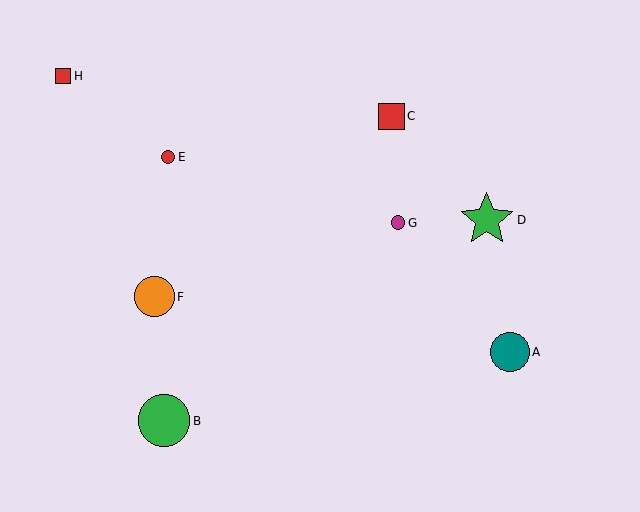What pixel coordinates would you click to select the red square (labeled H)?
Click at (63, 76) to select the red square H.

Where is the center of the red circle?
The center of the red circle is at (168, 157).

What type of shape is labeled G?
Shape G is a magenta circle.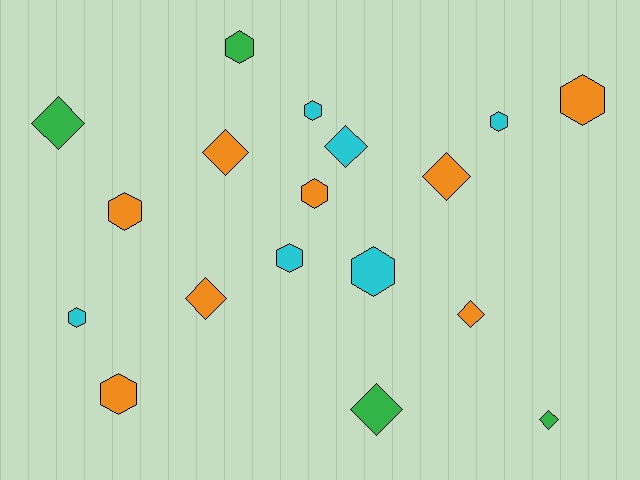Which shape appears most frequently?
Hexagon, with 10 objects.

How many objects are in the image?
There are 18 objects.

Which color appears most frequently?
Orange, with 8 objects.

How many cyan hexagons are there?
There are 5 cyan hexagons.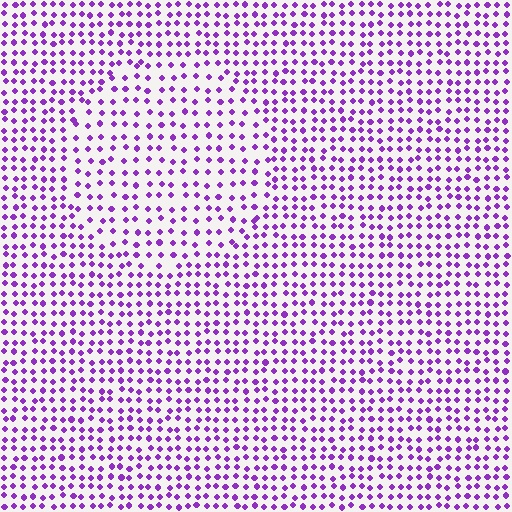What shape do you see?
I see a circle.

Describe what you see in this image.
The image contains small purple elements arranged at two different densities. A circle-shaped region is visible where the elements are less densely packed than the surrounding area.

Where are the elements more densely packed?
The elements are more densely packed outside the circle boundary.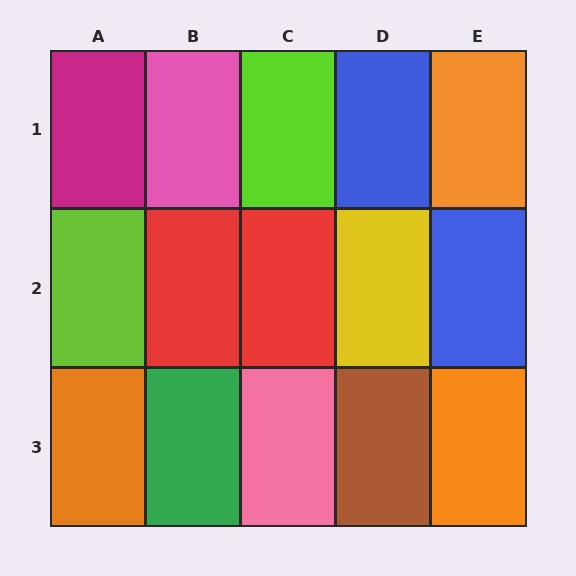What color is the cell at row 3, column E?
Orange.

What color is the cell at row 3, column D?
Brown.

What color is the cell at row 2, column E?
Blue.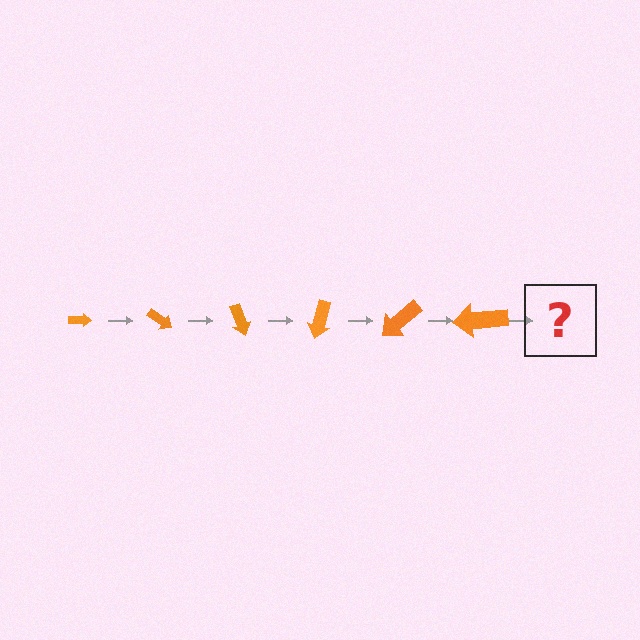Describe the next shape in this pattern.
It should be an arrow, larger than the previous one and rotated 210 degrees from the start.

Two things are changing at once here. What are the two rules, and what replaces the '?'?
The two rules are that the arrow grows larger each step and it rotates 35 degrees each step. The '?' should be an arrow, larger than the previous one and rotated 210 degrees from the start.